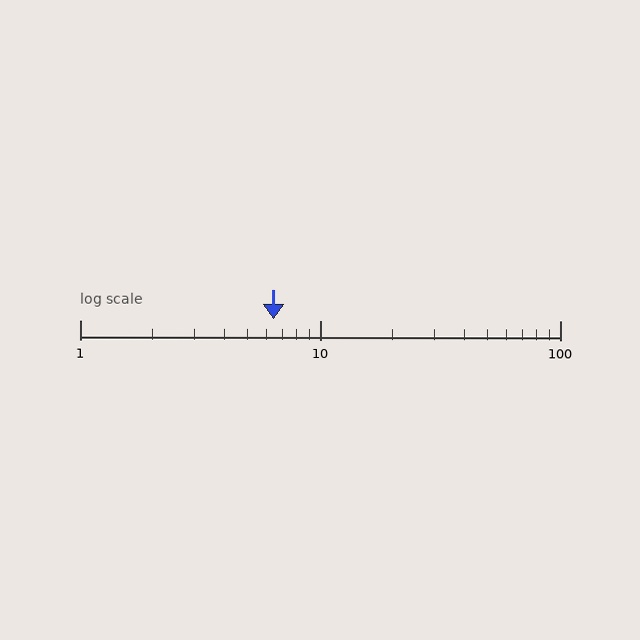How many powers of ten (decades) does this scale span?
The scale spans 2 decades, from 1 to 100.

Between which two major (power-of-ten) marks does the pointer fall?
The pointer is between 1 and 10.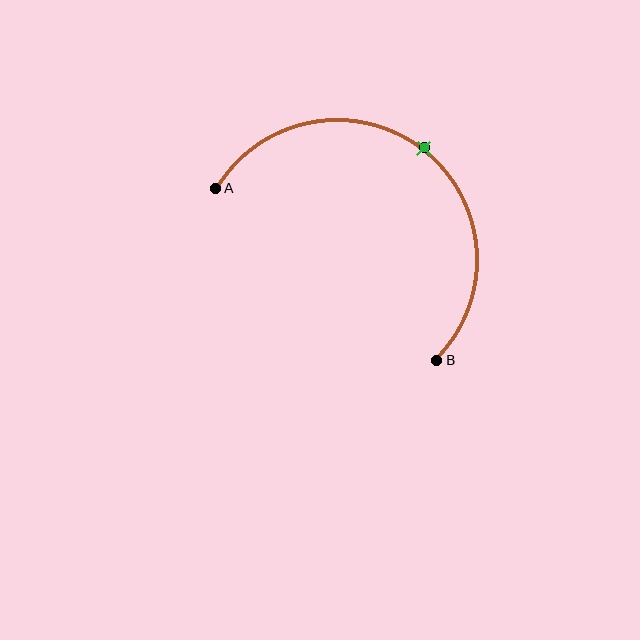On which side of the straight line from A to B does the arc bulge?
The arc bulges above and to the right of the straight line connecting A and B.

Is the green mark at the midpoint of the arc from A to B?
Yes. The green mark lies on the arc at equal arc-length from both A and B — it is the arc midpoint.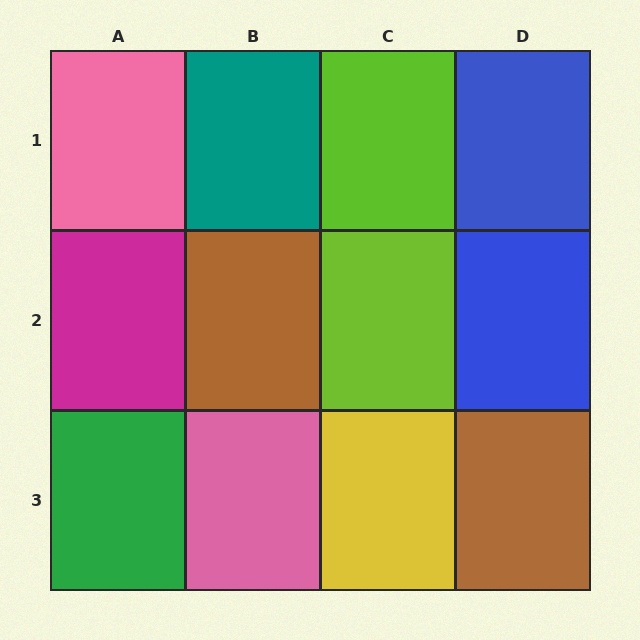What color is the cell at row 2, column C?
Lime.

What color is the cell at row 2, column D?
Blue.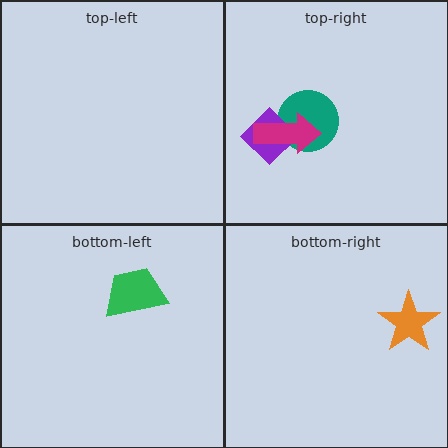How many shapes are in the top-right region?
3.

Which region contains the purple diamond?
The top-right region.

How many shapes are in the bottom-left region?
1.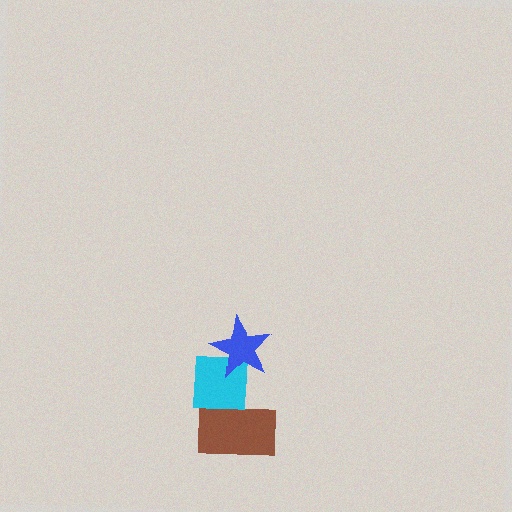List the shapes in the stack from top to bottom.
From top to bottom: the blue star, the cyan square, the brown rectangle.